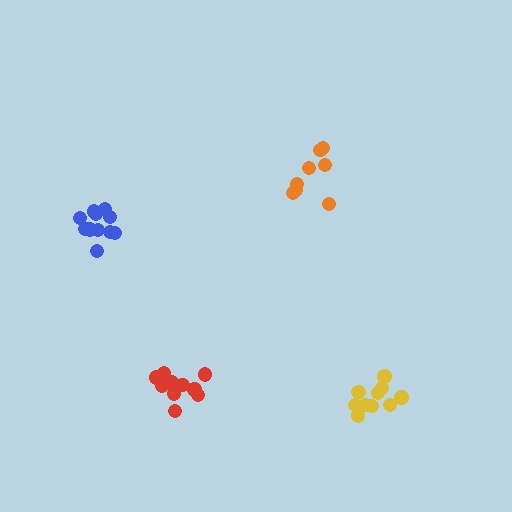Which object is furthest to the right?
The yellow cluster is rightmost.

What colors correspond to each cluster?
The clusters are colored: blue, red, orange, yellow.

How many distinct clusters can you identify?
There are 4 distinct clusters.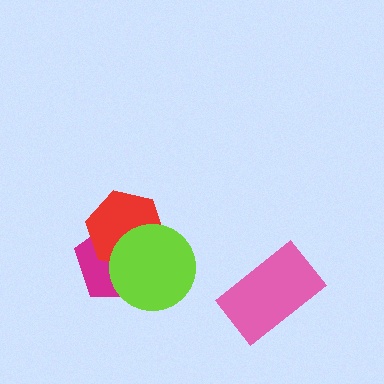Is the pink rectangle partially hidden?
No, no other shape covers it.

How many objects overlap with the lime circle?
2 objects overlap with the lime circle.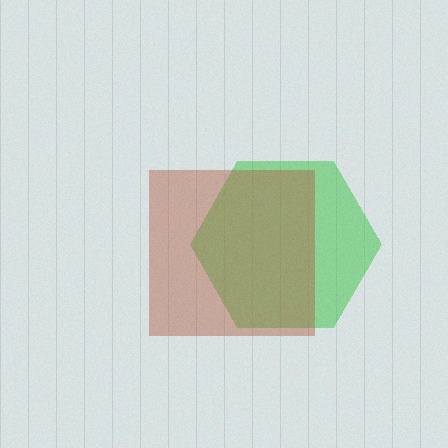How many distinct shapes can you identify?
There are 2 distinct shapes: a green hexagon, a brown square.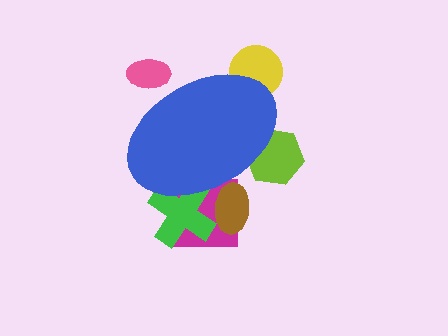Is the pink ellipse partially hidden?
Yes, the pink ellipse is partially hidden behind the blue ellipse.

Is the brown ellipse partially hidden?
Yes, the brown ellipse is partially hidden behind the blue ellipse.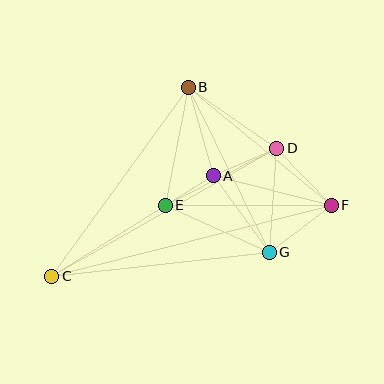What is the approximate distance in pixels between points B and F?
The distance between B and F is approximately 185 pixels.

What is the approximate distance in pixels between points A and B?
The distance between A and B is approximately 92 pixels.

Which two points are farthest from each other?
Points C and F are farthest from each other.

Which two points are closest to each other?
Points A and E are closest to each other.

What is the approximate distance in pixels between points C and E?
The distance between C and E is approximately 134 pixels.